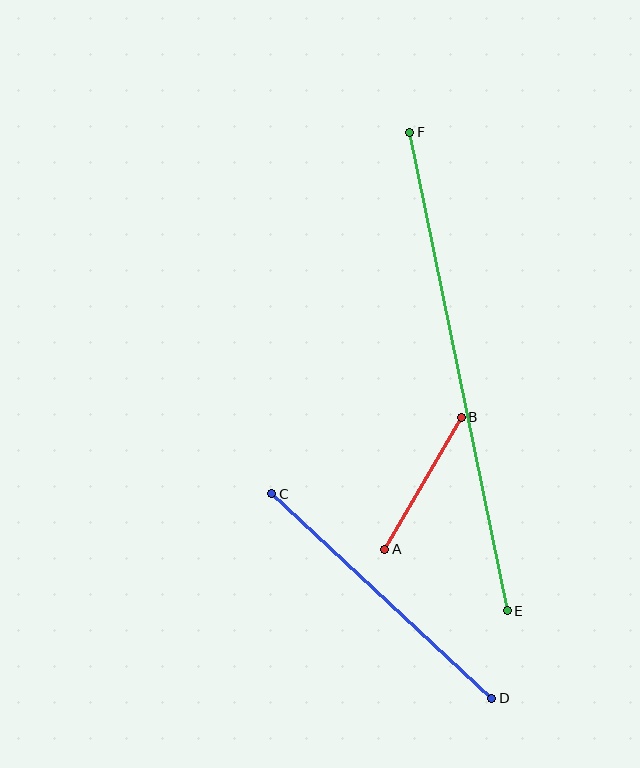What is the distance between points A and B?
The distance is approximately 153 pixels.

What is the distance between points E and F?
The distance is approximately 488 pixels.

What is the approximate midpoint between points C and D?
The midpoint is at approximately (382, 596) pixels.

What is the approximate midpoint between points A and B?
The midpoint is at approximately (423, 483) pixels.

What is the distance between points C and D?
The distance is approximately 300 pixels.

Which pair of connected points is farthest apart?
Points E and F are farthest apart.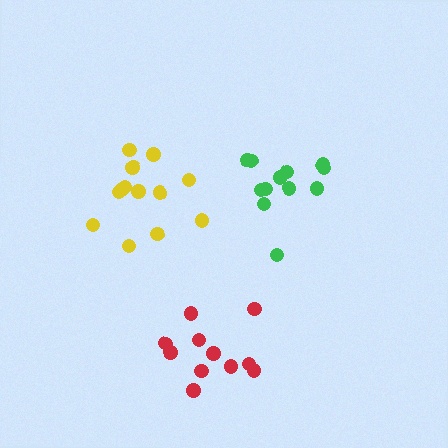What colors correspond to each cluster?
The clusters are colored: yellow, green, red.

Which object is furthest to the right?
The green cluster is rightmost.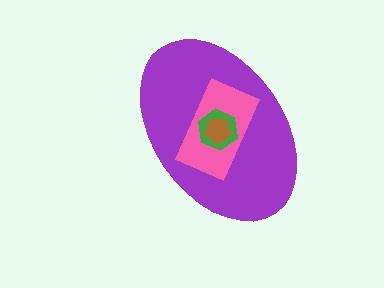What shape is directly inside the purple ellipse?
The pink rectangle.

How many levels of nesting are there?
4.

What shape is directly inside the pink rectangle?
The green hexagon.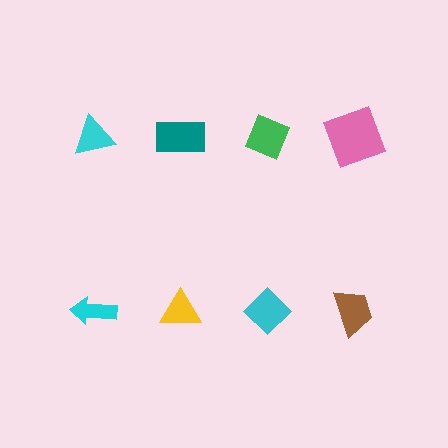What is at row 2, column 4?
A brown trapezoid.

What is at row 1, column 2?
A teal rectangle.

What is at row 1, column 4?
A pink square.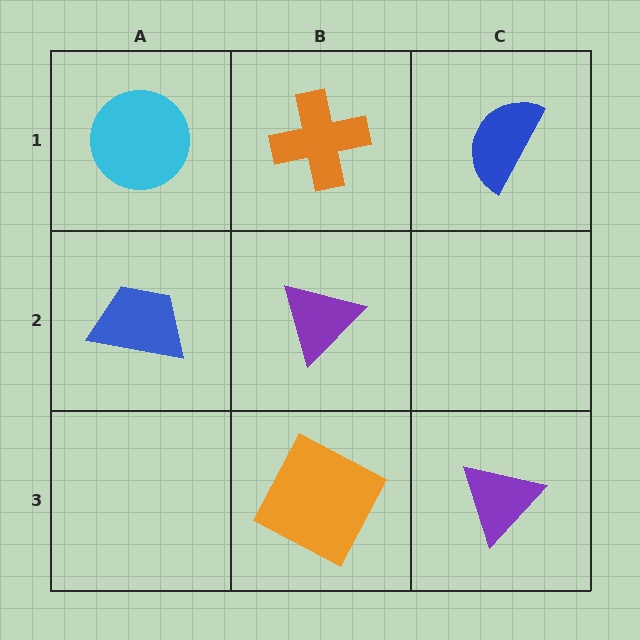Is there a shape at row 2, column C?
No, that cell is empty.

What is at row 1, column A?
A cyan circle.